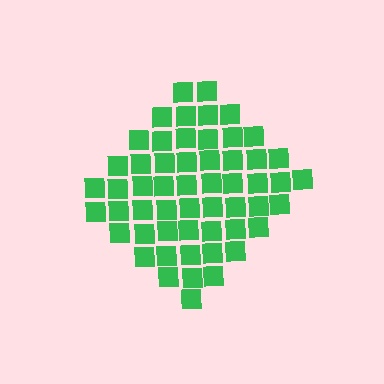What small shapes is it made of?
It is made of small squares.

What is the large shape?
The large shape is a diamond.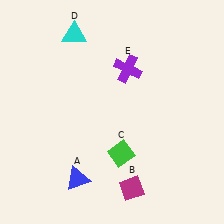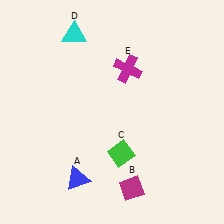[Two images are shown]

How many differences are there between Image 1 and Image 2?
There is 1 difference between the two images.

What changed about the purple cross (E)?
In Image 1, E is purple. In Image 2, it changed to magenta.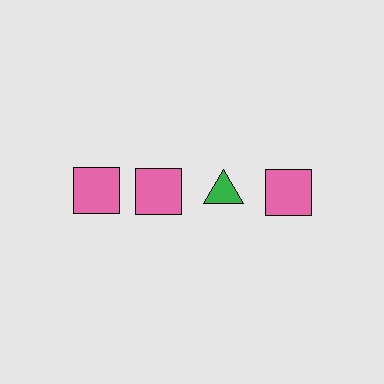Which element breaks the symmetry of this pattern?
The green triangle in the top row, center column breaks the symmetry. All other shapes are pink squares.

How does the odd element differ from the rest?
It differs in both color (green instead of pink) and shape (triangle instead of square).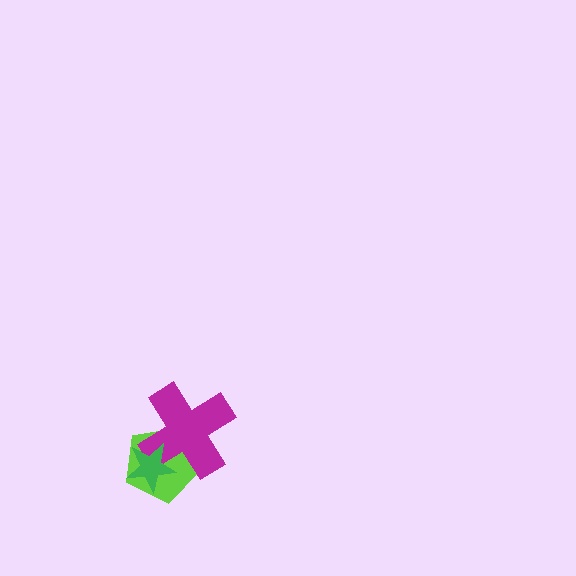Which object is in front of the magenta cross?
The green star is in front of the magenta cross.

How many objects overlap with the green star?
2 objects overlap with the green star.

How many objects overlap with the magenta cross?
2 objects overlap with the magenta cross.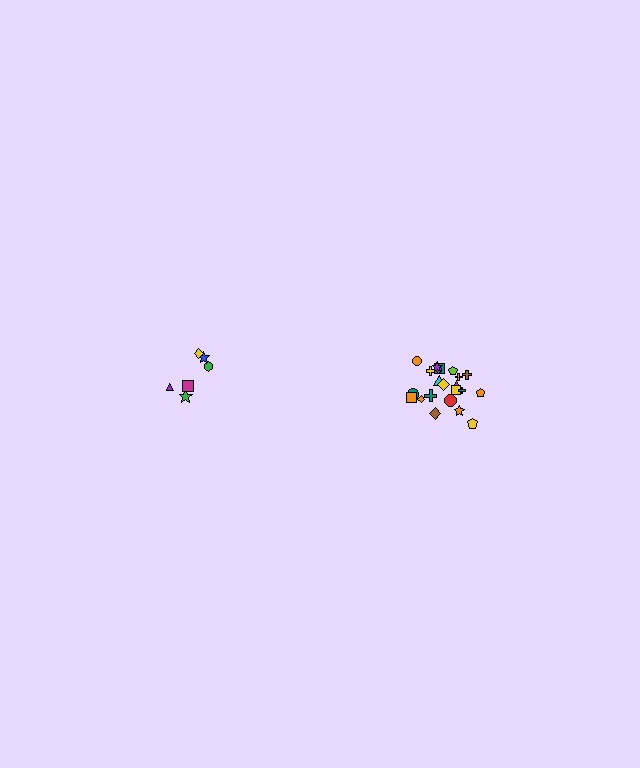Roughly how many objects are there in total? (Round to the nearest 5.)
Roughly 30 objects in total.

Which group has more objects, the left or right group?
The right group.